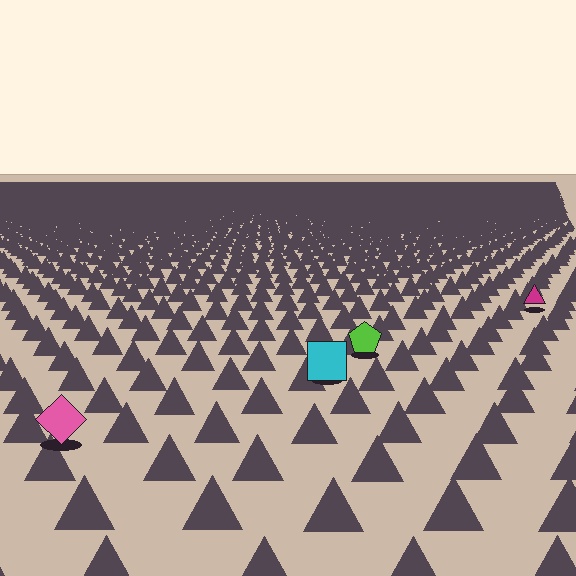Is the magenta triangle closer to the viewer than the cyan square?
No. The cyan square is closer — you can tell from the texture gradient: the ground texture is coarser near it.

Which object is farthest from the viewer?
The magenta triangle is farthest from the viewer. It appears smaller and the ground texture around it is denser.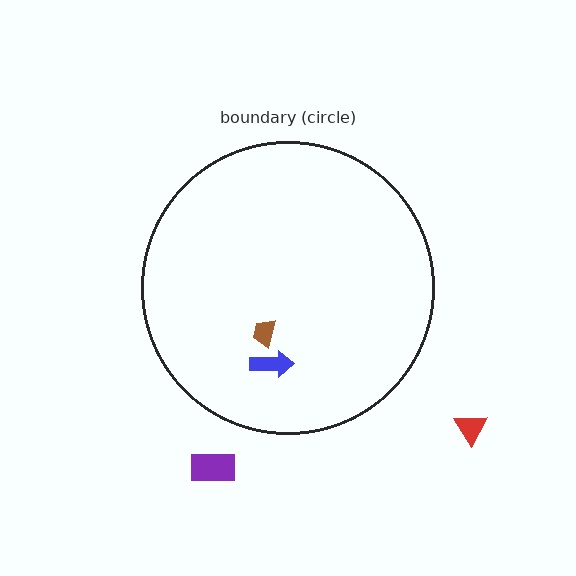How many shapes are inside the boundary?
2 inside, 2 outside.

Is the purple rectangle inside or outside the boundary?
Outside.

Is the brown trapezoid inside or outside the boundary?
Inside.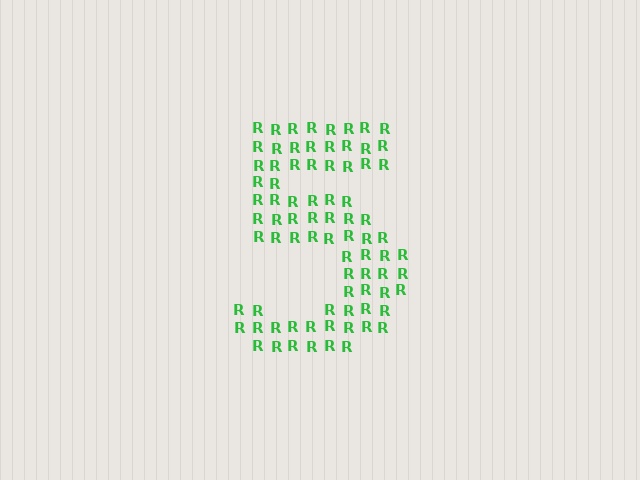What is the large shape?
The large shape is the digit 5.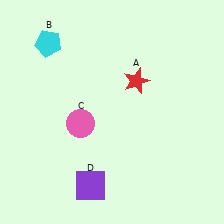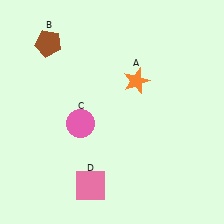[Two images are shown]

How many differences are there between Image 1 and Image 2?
There are 3 differences between the two images.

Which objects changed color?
A changed from red to orange. B changed from cyan to brown. D changed from purple to pink.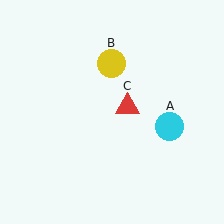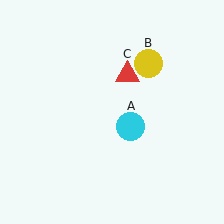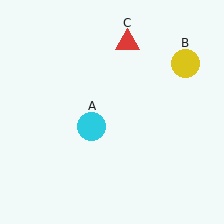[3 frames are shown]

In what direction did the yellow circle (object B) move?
The yellow circle (object B) moved right.